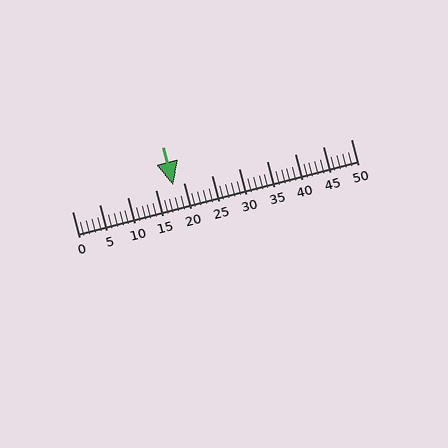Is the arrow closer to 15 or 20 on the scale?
The arrow is closer to 20.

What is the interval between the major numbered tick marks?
The major tick marks are spaced 5 units apart.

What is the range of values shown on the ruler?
The ruler shows values from 0 to 50.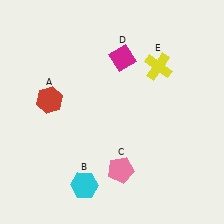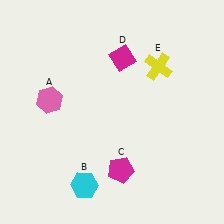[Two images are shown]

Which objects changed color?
A changed from red to pink. C changed from pink to magenta.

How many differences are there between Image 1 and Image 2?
There are 2 differences between the two images.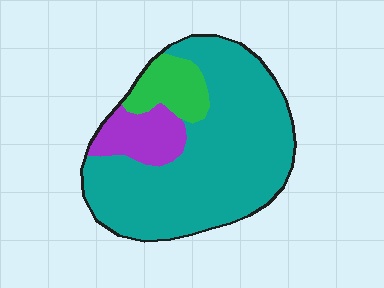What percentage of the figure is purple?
Purple covers around 15% of the figure.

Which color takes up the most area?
Teal, at roughly 75%.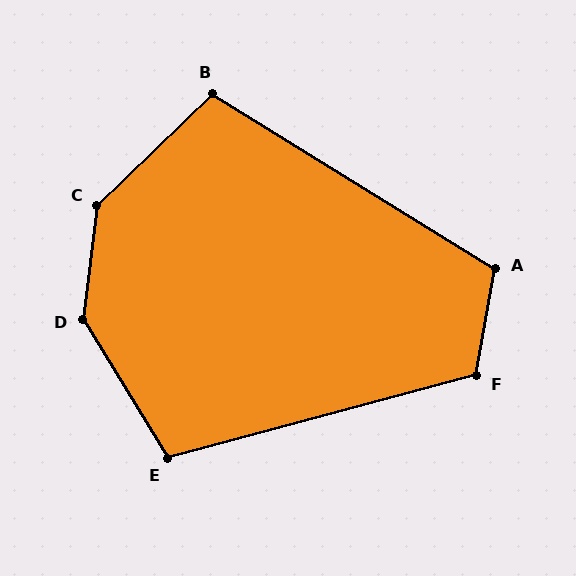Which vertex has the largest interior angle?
C, at approximately 141 degrees.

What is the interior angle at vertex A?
Approximately 112 degrees (obtuse).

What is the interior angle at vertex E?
Approximately 107 degrees (obtuse).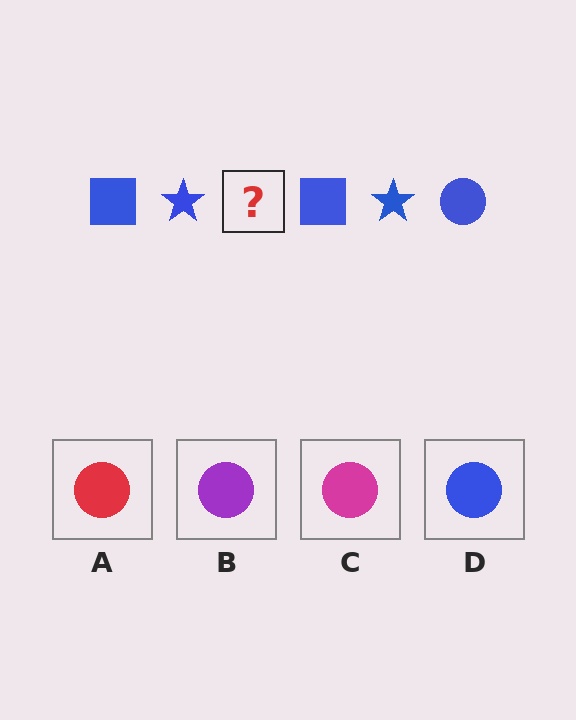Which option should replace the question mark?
Option D.